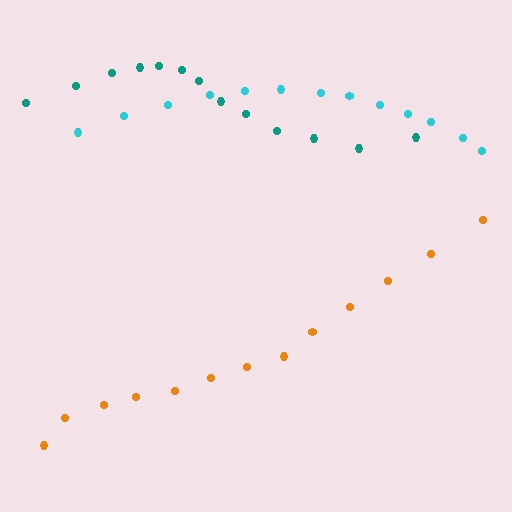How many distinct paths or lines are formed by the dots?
There are 3 distinct paths.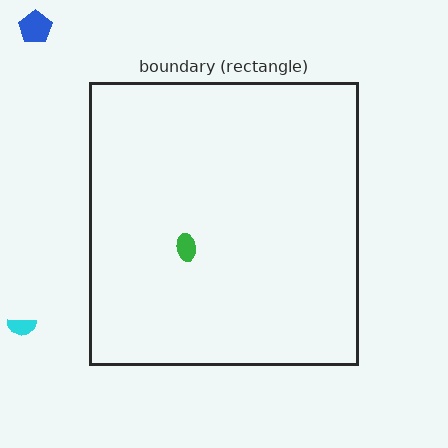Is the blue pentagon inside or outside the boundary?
Outside.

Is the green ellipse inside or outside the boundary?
Inside.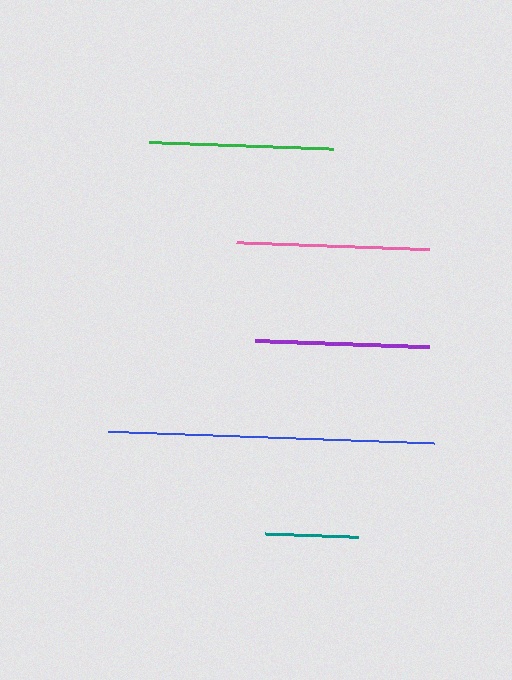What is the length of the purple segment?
The purple segment is approximately 174 pixels long.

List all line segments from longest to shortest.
From longest to shortest: blue, pink, green, purple, teal.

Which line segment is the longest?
The blue line is the longest at approximately 327 pixels.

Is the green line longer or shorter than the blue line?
The blue line is longer than the green line.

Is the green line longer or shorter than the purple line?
The green line is longer than the purple line.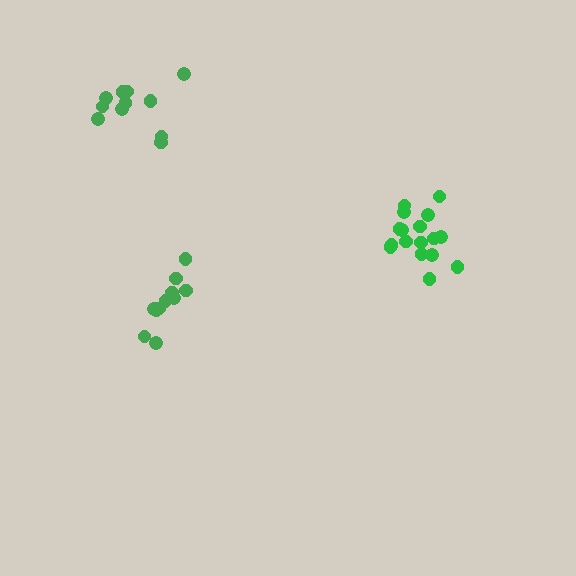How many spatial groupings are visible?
There are 3 spatial groupings.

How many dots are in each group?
Group 1: 17 dots, Group 2: 11 dots, Group 3: 11 dots (39 total).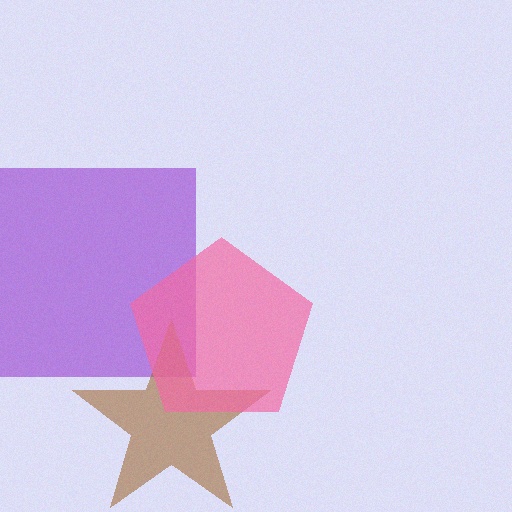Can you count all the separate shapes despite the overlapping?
Yes, there are 3 separate shapes.